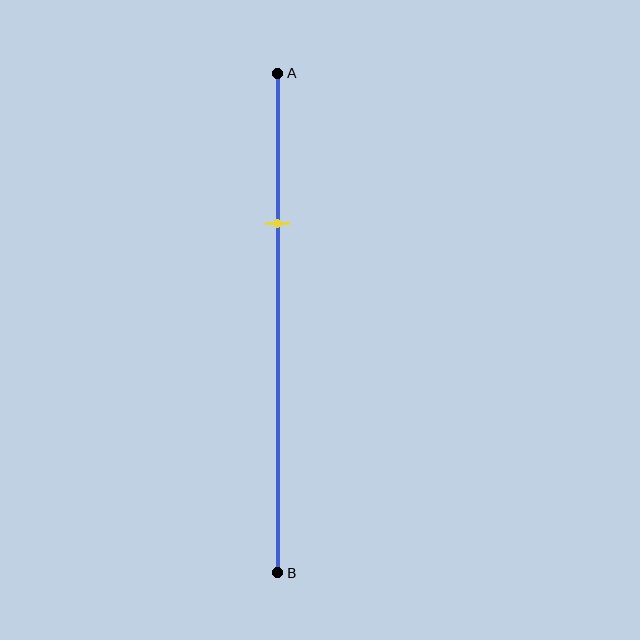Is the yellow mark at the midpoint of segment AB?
No, the mark is at about 30% from A, not at the 50% midpoint.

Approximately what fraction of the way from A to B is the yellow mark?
The yellow mark is approximately 30% of the way from A to B.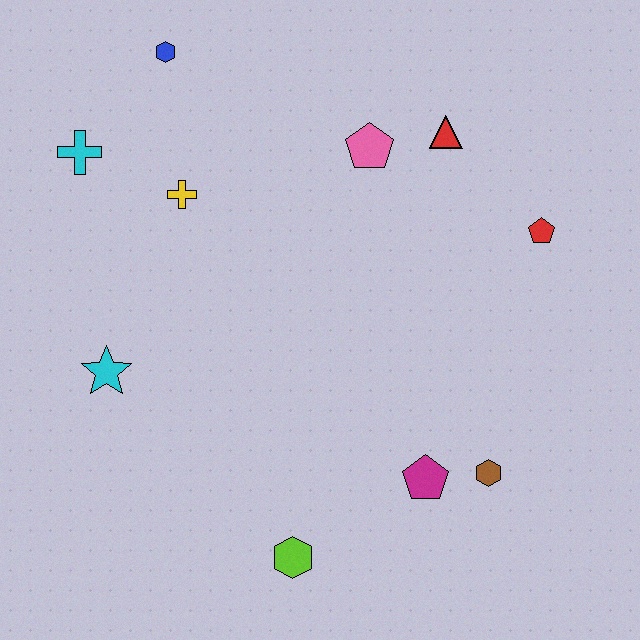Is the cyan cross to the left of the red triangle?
Yes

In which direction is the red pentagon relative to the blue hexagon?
The red pentagon is to the right of the blue hexagon.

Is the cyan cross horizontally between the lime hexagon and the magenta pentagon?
No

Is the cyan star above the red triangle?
No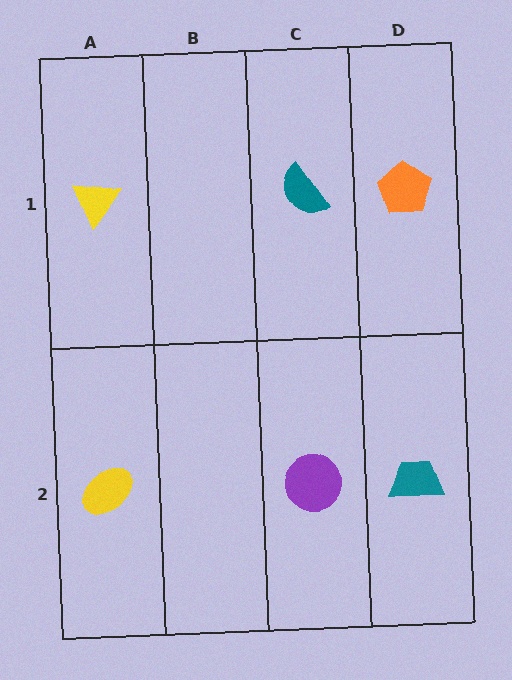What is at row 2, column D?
A teal trapezoid.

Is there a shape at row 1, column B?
No, that cell is empty.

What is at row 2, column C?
A purple circle.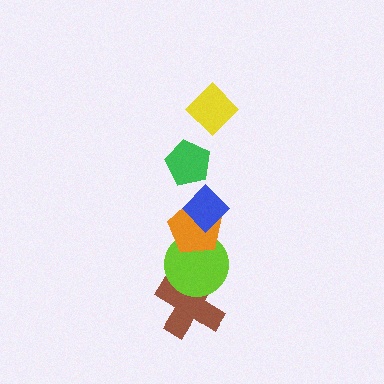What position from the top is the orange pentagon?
The orange pentagon is 4th from the top.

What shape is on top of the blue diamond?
The green pentagon is on top of the blue diamond.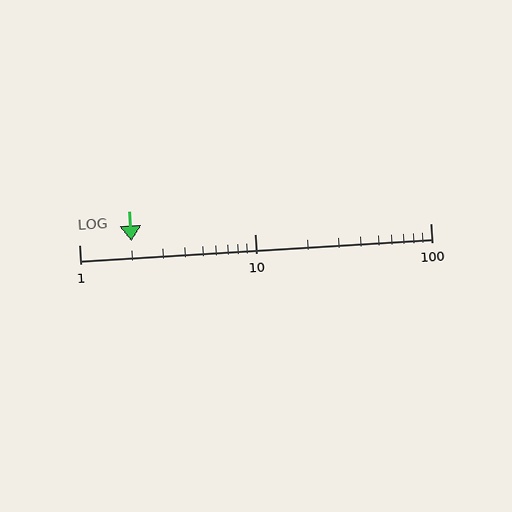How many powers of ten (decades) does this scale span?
The scale spans 2 decades, from 1 to 100.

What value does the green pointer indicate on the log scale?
The pointer indicates approximately 2.